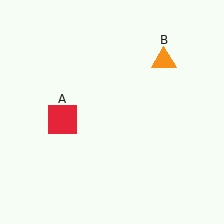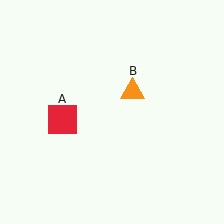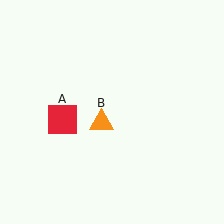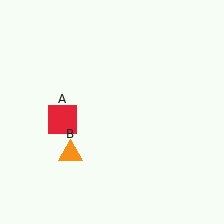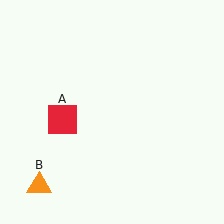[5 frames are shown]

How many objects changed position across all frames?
1 object changed position: orange triangle (object B).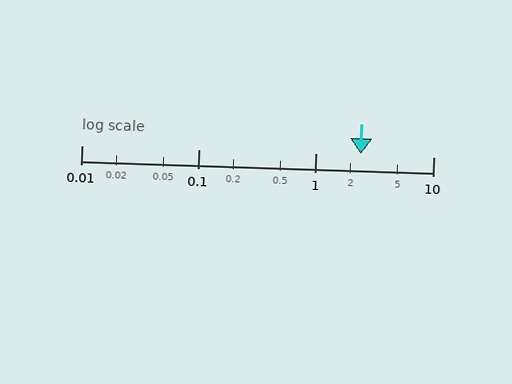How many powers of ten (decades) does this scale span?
The scale spans 3 decades, from 0.01 to 10.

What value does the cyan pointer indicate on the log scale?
The pointer indicates approximately 2.4.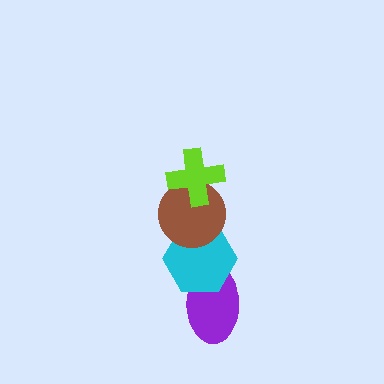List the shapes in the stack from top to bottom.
From top to bottom: the lime cross, the brown circle, the cyan hexagon, the purple ellipse.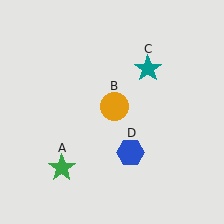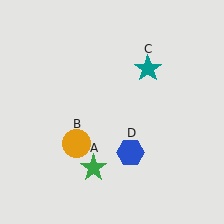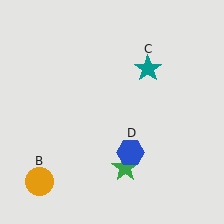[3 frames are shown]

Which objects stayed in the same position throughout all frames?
Teal star (object C) and blue hexagon (object D) remained stationary.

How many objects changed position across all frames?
2 objects changed position: green star (object A), orange circle (object B).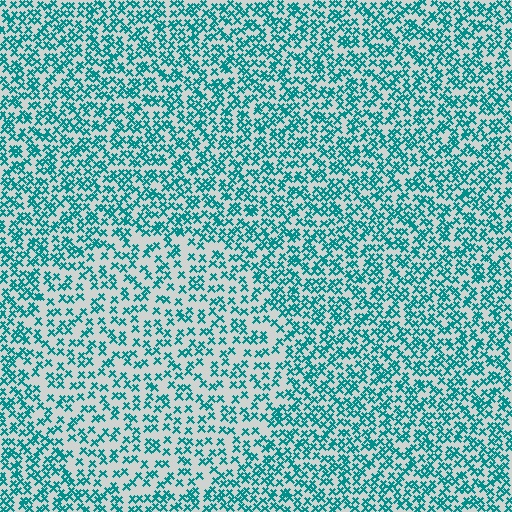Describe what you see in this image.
The image contains small teal elements arranged at two different densities. A circle-shaped region is visible where the elements are less densely packed than the surrounding area.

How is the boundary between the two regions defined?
The boundary is defined by a change in element density (approximately 1.7x ratio). All elements are the same color, size, and shape.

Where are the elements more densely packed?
The elements are more densely packed outside the circle boundary.